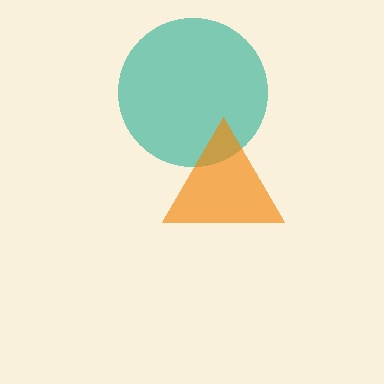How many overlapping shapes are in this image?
There are 2 overlapping shapes in the image.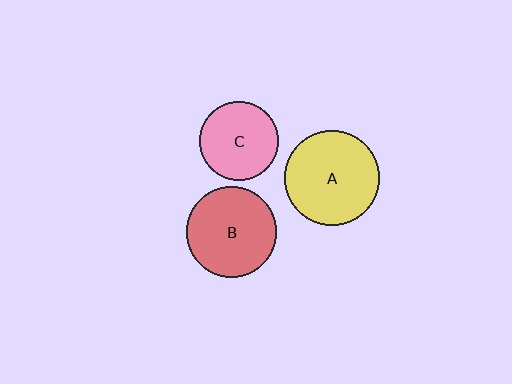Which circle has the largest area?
Circle A (yellow).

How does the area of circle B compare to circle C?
Approximately 1.3 times.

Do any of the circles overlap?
No, none of the circles overlap.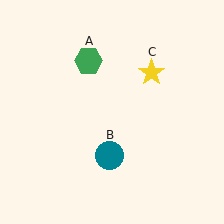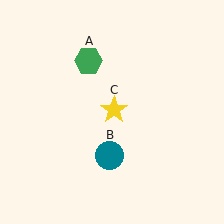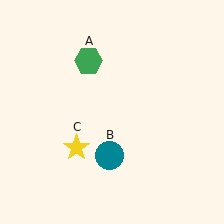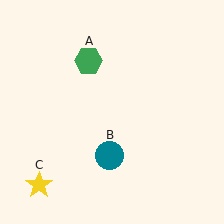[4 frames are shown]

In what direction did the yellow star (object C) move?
The yellow star (object C) moved down and to the left.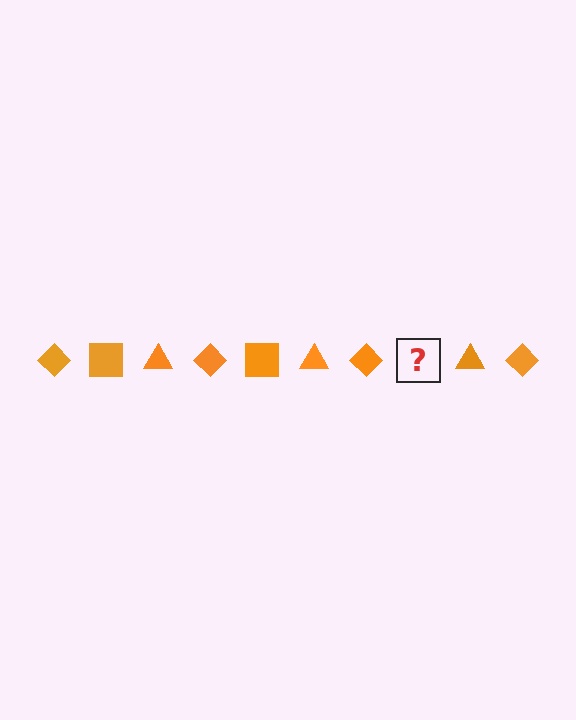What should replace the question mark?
The question mark should be replaced with an orange square.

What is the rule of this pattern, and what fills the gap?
The rule is that the pattern cycles through diamond, square, triangle shapes in orange. The gap should be filled with an orange square.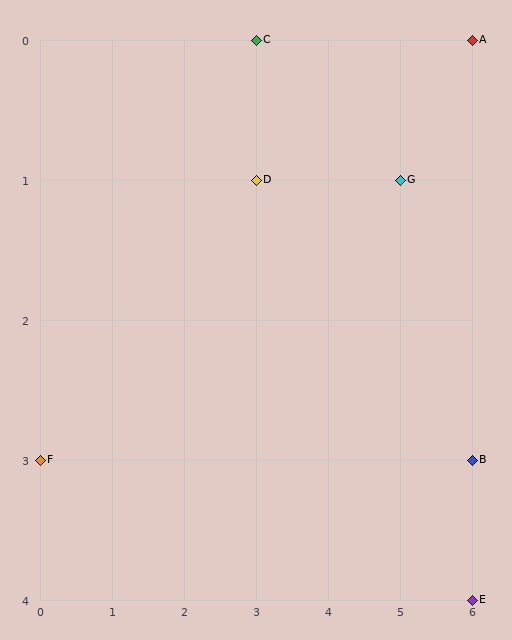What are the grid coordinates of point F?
Point F is at grid coordinates (0, 3).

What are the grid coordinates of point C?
Point C is at grid coordinates (3, 0).